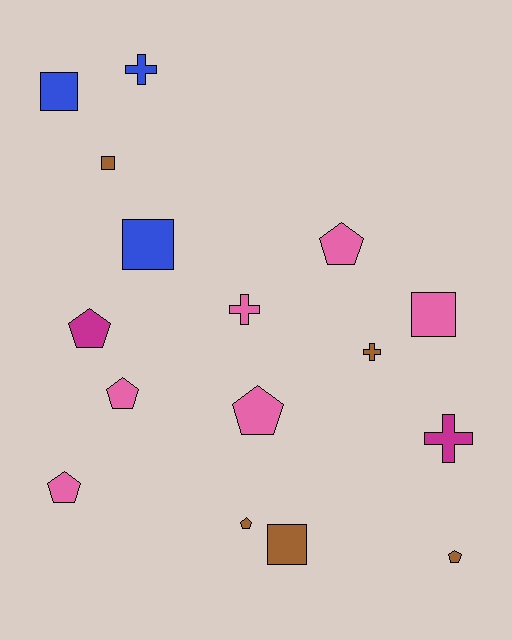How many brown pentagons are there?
There are 2 brown pentagons.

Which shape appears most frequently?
Pentagon, with 7 objects.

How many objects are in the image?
There are 16 objects.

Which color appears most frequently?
Pink, with 6 objects.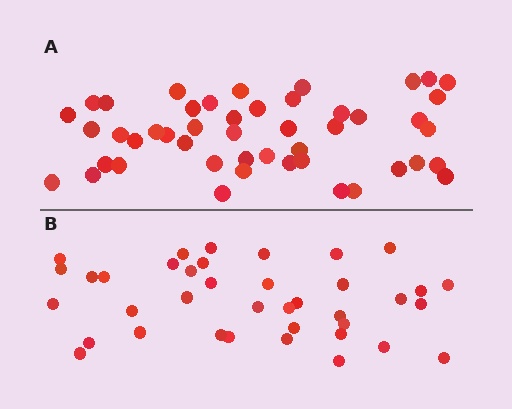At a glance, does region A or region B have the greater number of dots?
Region A (the top region) has more dots.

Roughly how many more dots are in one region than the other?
Region A has roughly 8 or so more dots than region B.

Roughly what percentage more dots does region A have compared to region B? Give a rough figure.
About 25% more.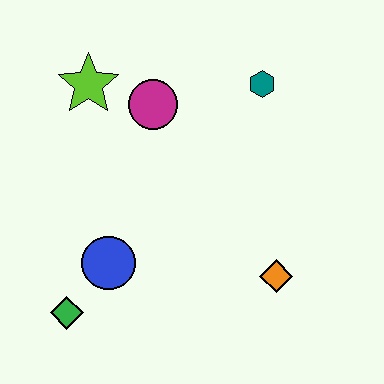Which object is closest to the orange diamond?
The blue circle is closest to the orange diamond.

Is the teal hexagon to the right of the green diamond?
Yes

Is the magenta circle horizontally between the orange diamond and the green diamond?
Yes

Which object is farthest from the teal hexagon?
The green diamond is farthest from the teal hexagon.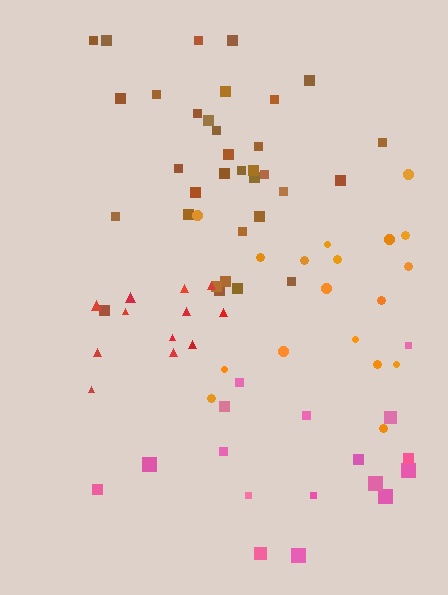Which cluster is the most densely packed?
Brown.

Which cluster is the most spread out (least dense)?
Pink.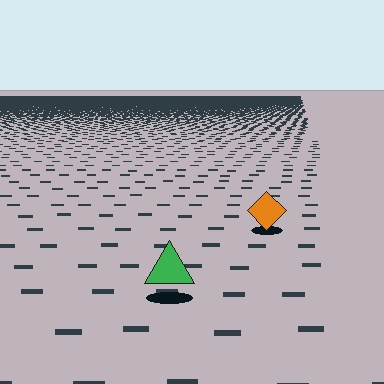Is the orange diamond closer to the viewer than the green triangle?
No. The green triangle is closer — you can tell from the texture gradient: the ground texture is coarser near it.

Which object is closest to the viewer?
The green triangle is closest. The texture marks near it are larger and more spread out.